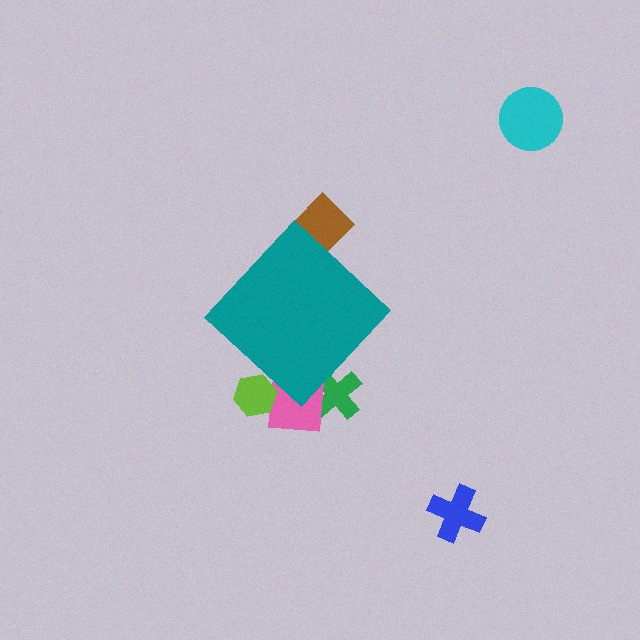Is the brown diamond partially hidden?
Yes, the brown diamond is partially hidden behind the teal diamond.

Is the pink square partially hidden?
Yes, the pink square is partially hidden behind the teal diamond.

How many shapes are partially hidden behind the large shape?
4 shapes are partially hidden.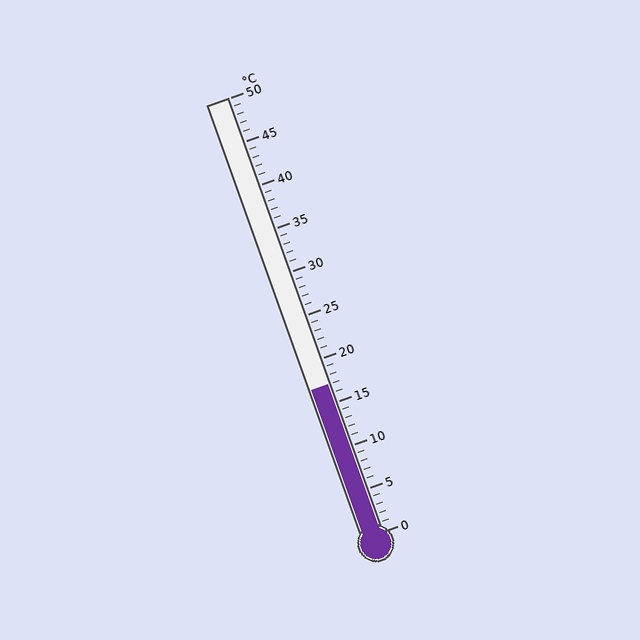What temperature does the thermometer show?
The thermometer shows approximately 17°C.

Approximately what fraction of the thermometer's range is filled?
The thermometer is filled to approximately 35% of its range.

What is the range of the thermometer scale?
The thermometer scale ranges from 0°C to 50°C.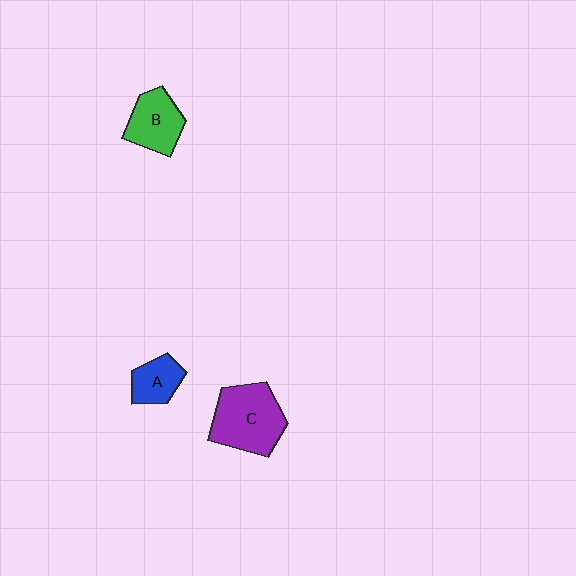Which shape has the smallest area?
Shape A (blue).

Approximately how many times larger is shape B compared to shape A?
Approximately 1.4 times.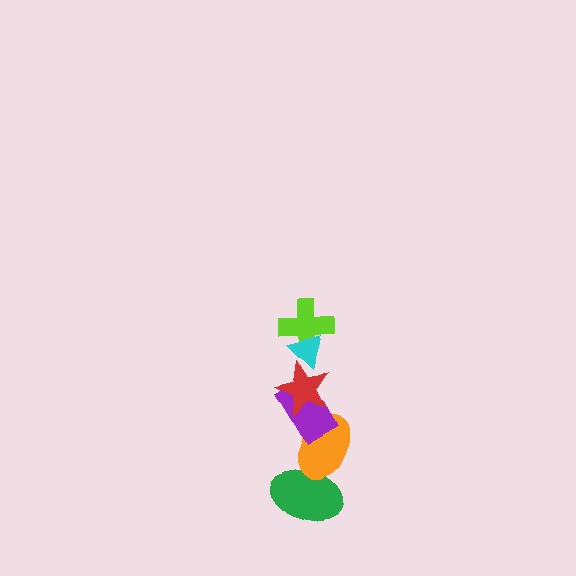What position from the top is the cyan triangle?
The cyan triangle is 1st from the top.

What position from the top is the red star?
The red star is 3rd from the top.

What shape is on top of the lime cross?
The cyan triangle is on top of the lime cross.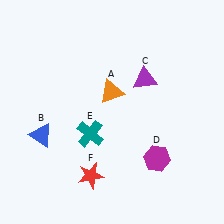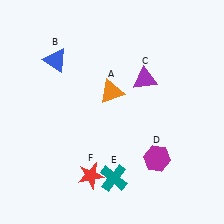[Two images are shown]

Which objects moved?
The objects that moved are: the blue triangle (B), the teal cross (E).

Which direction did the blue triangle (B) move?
The blue triangle (B) moved up.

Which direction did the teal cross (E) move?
The teal cross (E) moved down.